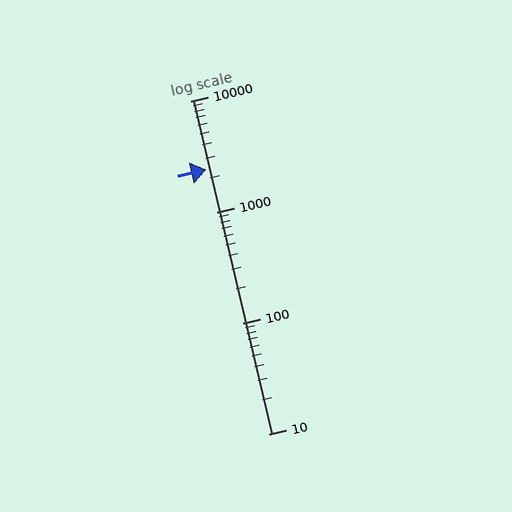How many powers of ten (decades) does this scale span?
The scale spans 3 decades, from 10 to 10000.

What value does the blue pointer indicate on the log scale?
The pointer indicates approximately 2400.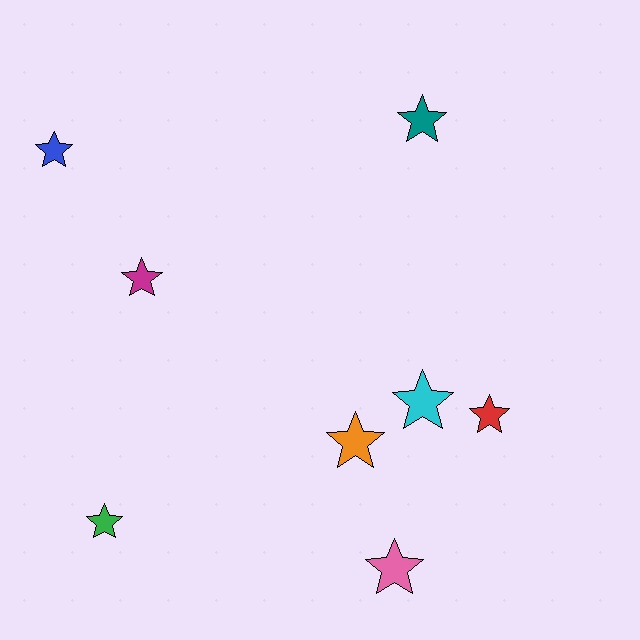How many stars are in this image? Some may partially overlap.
There are 8 stars.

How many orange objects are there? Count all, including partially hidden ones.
There is 1 orange object.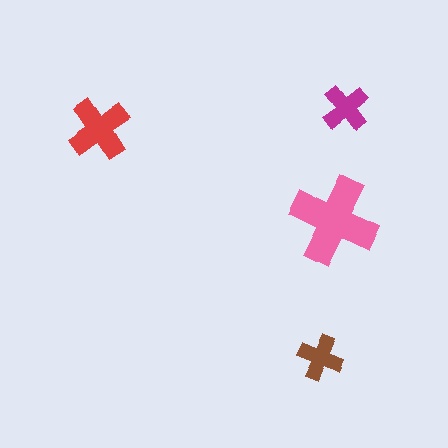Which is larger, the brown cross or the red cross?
The red one.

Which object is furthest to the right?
The magenta cross is rightmost.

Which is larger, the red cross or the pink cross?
The pink one.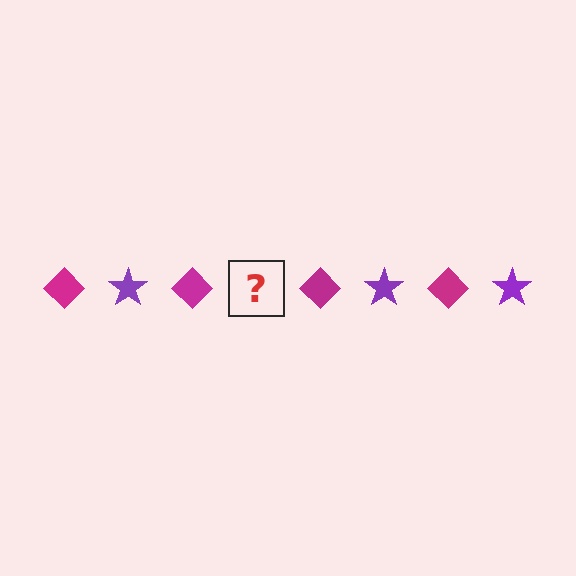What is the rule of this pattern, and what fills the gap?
The rule is that the pattern alternates between magenta diamond and purple star. The gap should be filled with a purple star.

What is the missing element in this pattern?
The missing element is a purple star.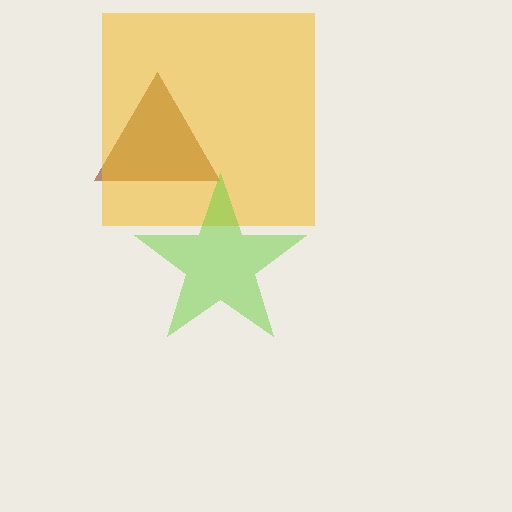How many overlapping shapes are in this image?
There are 3 overlapping shapes in the image.